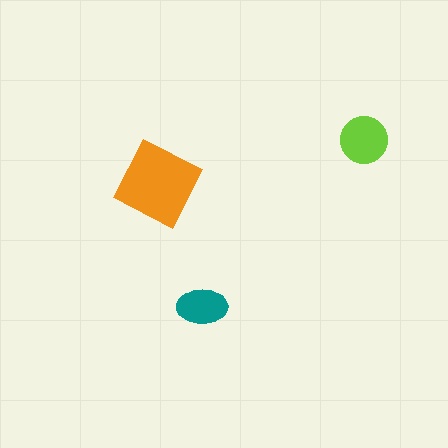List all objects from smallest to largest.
The teal ellipse, the lime circle, the orange square.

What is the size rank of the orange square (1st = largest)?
1st.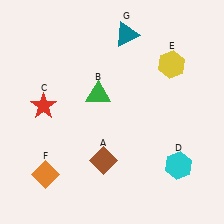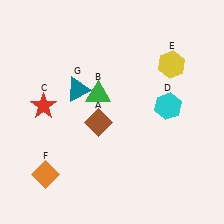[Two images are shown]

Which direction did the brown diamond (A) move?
The brown diamond (A) moved up.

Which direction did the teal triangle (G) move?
The teal triangle (G) moved down.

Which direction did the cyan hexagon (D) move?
The cyan hexagon (D) moved up.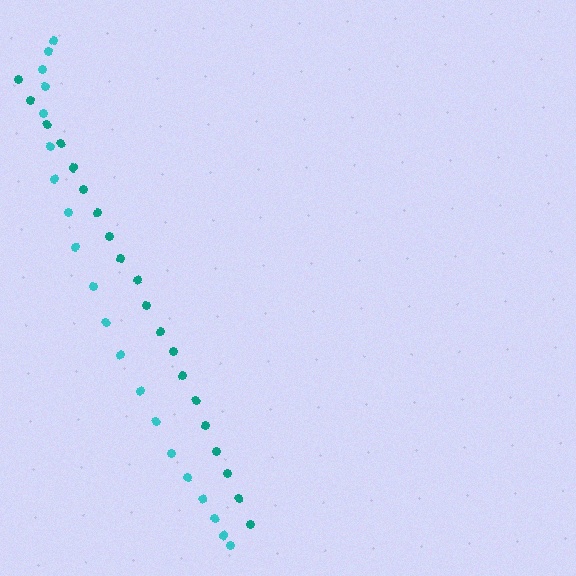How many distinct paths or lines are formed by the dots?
There are 2 distinct paths.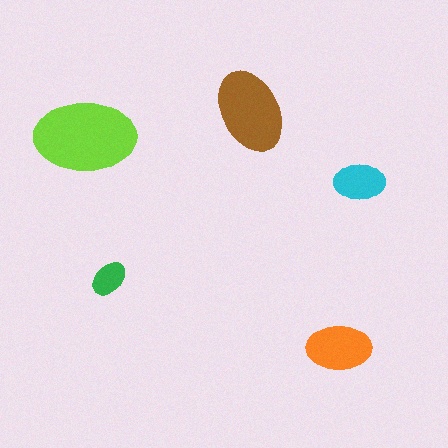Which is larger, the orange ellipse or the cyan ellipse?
The orange one.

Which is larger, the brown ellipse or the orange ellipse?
The brown one.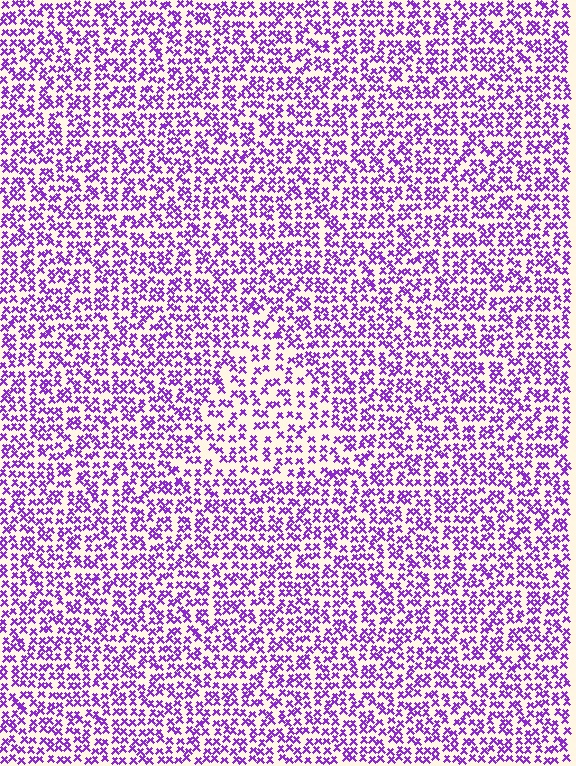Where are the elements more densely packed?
The elements are more densely packed outside the triangle boundary.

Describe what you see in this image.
The image contains small purple elements arranged at two different densities. A triangle-shaped region is visible where the elements are less densely packed than the surrounding area.